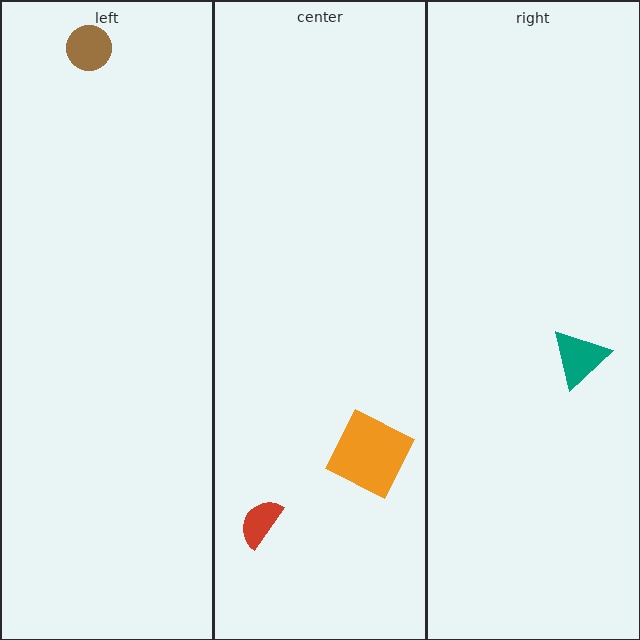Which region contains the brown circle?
The left region.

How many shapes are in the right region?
1.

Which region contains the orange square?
The center region.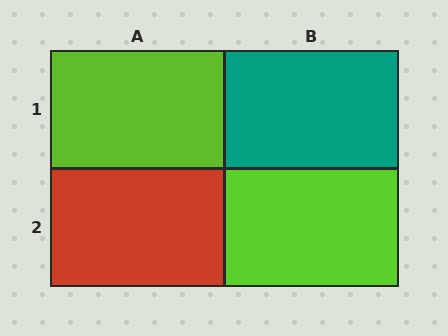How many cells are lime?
2 cells are lime.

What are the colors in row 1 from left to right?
Lime, teal.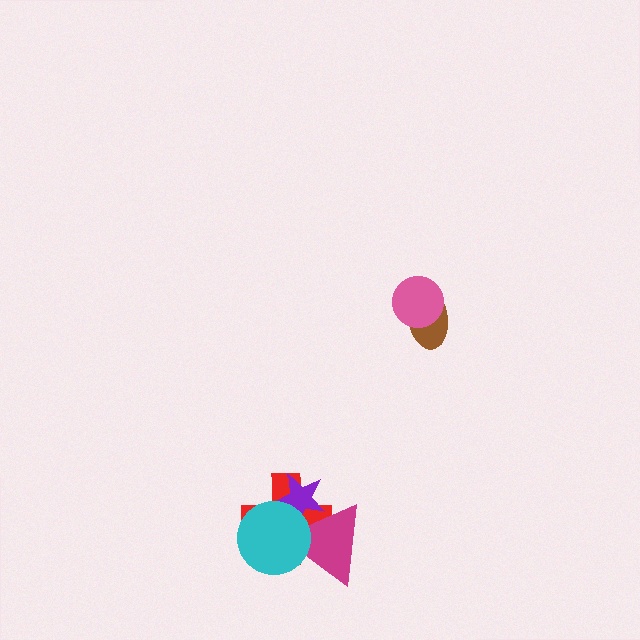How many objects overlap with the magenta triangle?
3 objects overlap with the magenta triangle.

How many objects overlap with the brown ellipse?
1 object overlaps with the brown ellipse.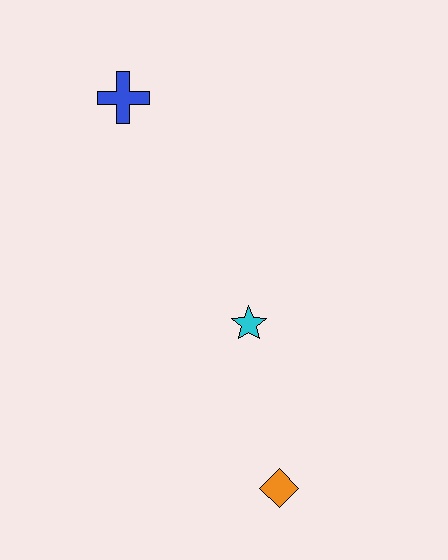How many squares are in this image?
There are no squares.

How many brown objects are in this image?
There are no brown objects.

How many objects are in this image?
There are 3 objects.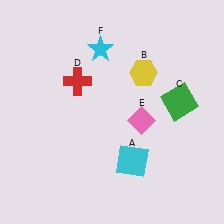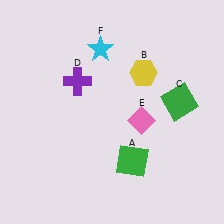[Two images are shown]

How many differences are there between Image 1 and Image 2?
There are 2 differences between the two images.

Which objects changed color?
A changed from cyan to green. D changed from red to purple.